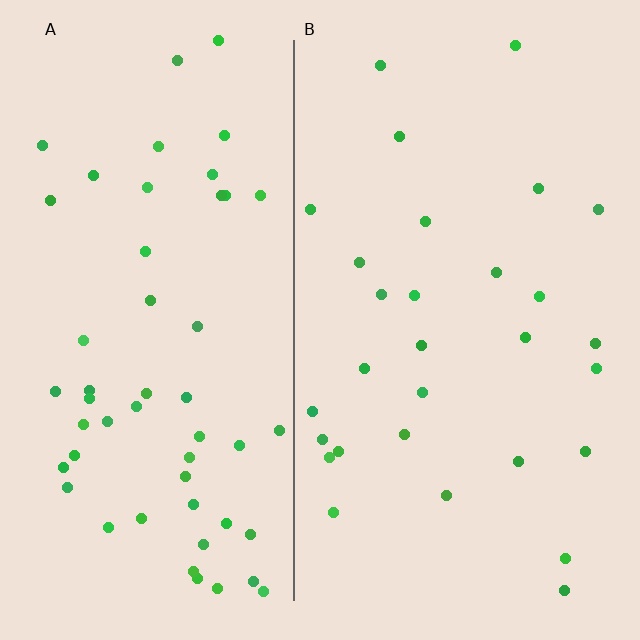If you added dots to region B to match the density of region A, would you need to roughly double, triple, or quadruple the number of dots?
Approximately double.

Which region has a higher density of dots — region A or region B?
A (the left).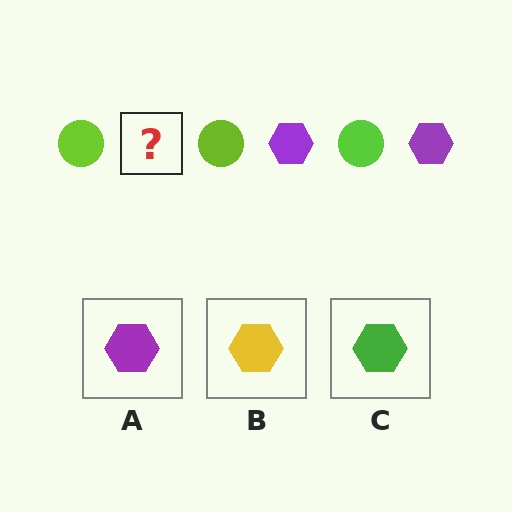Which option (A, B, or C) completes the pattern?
A.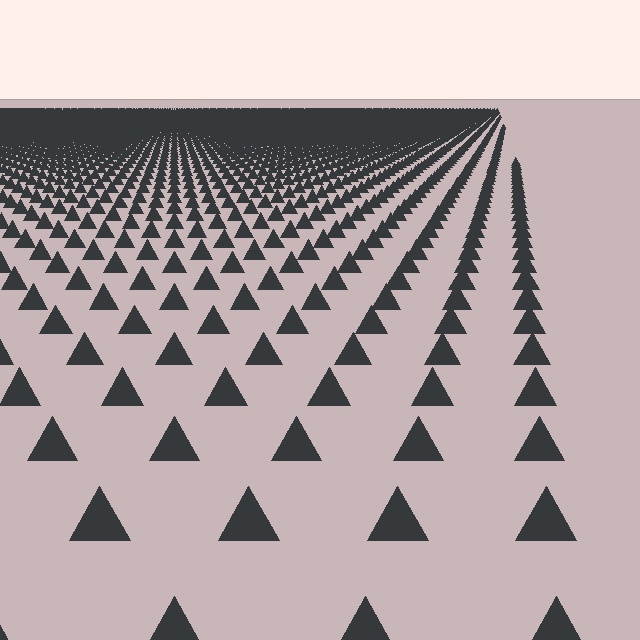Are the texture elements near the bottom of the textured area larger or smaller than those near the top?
Larger. Near the bottom, elements are closer to the viewer and appear at a bigger on-screen size.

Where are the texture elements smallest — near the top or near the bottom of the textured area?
Near the top.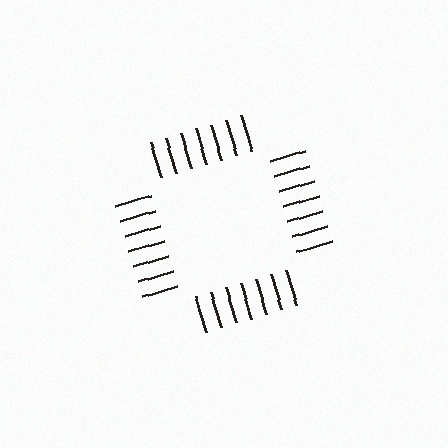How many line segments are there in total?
28 — 7 along each of the 4 edges.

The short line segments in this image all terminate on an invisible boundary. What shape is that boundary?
An illusory square — the line segments terminate on its edges but no continuous stroke is drawn.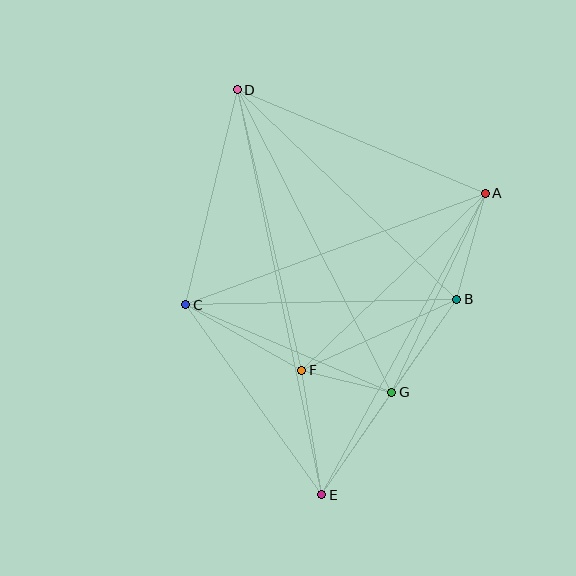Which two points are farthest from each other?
Points D and E are farthest from each other.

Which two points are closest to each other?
Points F and G are closest to each other.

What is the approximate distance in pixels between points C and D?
The distance between C and D is approximately 221 pixels.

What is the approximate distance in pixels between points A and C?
The distance between A and C is approximately 320 pixels.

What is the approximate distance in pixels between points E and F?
The distance between E and F is approximately 126 pixels.